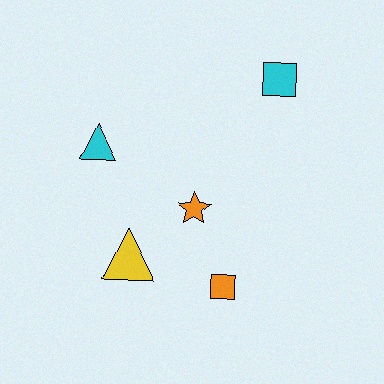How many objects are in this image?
There are 5 objects.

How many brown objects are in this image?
There are no brown objects.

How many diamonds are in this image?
There are no diamonds.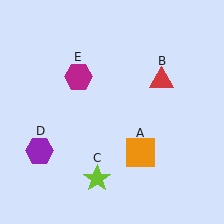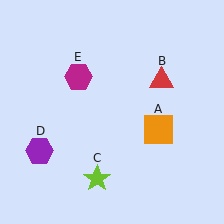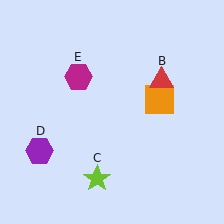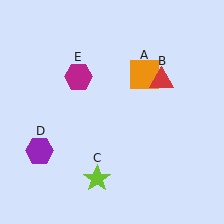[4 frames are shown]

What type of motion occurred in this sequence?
The orange square (object A) rotated counterclockwise around the center of the scene.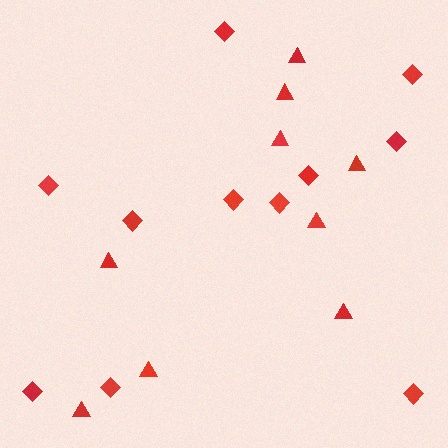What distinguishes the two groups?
There are 2 groups: one group of triangles (9) and one group of diamonds (11).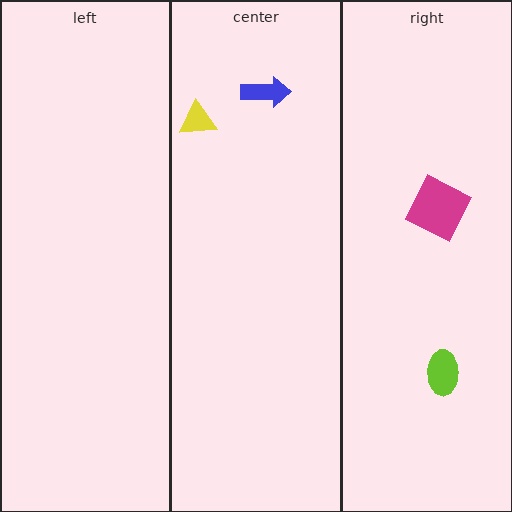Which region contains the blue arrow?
The center region.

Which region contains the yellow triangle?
The center region.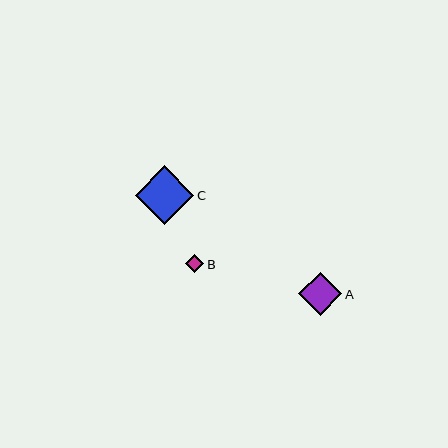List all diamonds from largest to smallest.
From largest to smallest: C, A, B.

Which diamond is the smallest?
Diamond B is the smallest with a size of approximately 18 pixels.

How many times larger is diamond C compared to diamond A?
Diamond C is approximately 1.4 times the size of diamond A.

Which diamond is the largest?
Diamond C is the largest with a size of approximately 59 pixels.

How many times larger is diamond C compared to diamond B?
Diamond C is approximately 3.2 times the size of diamond B.